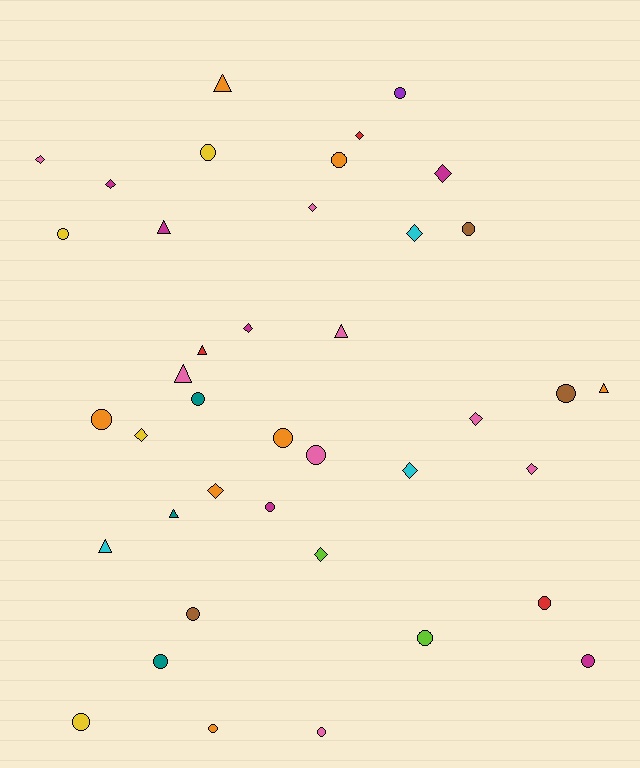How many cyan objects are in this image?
There are 3 cyan objects.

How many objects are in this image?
There are 40 objects.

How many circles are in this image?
There are 19 circles.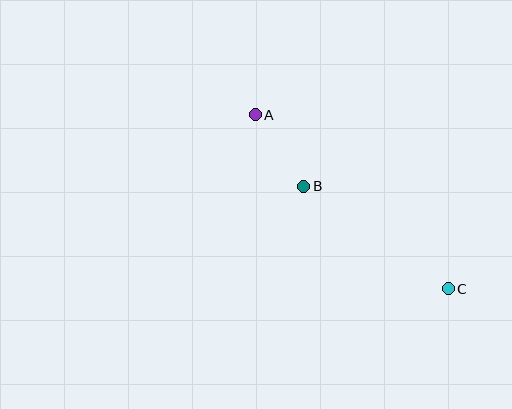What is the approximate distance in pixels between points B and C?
The distance between B and C is approximately 177 pixels.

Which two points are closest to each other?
Points A and B are closest to each other.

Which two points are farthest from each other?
Points A and C are farthest from each other.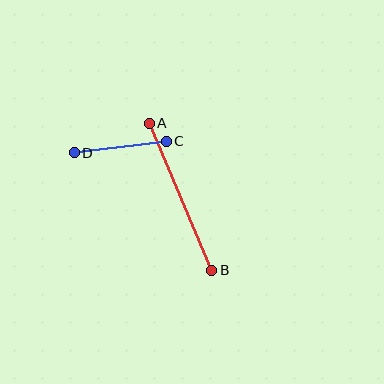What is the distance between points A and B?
The distance is approximately 160 pixels.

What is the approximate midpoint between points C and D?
The midpoint is at approximately (120, 147) pixels.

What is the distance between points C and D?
The distance is approximately 92 pixels.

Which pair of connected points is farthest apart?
Points A and B are farthest apart.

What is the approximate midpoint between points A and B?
The midpoint is at approximately (181, 197) pixels.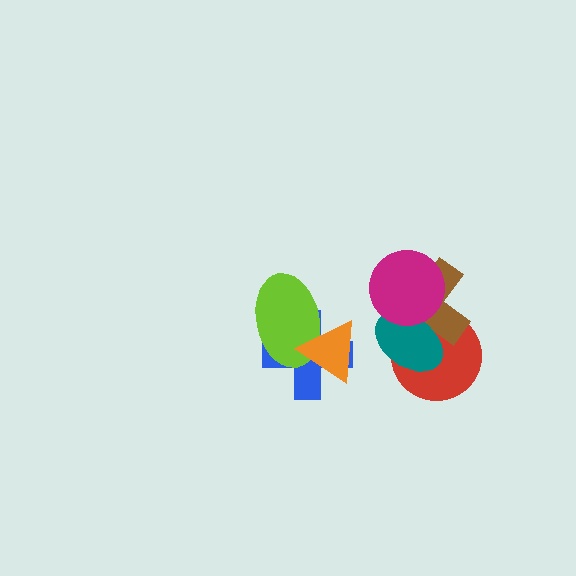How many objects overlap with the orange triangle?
2 objects overlap with the orange triangle.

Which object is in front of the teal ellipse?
The magenta circle is in front of the teal ellipse.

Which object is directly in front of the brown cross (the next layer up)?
The teal ellipse is directly in front of the brown cross.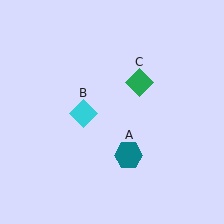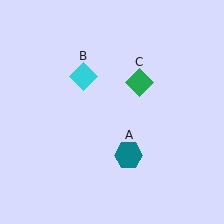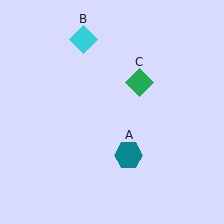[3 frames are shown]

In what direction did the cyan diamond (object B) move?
The cyan diamond (object B) moved up.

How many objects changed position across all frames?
1 object changed position: cyan diamond (object B).